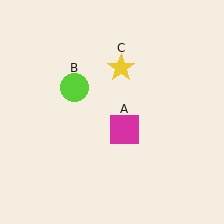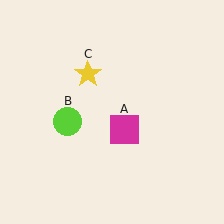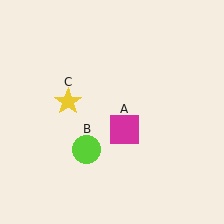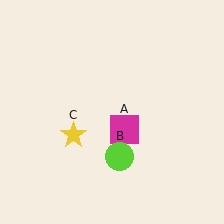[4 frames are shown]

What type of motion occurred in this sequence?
The lime circle (object B), yellow star (object C) rotated counterclockwise around the center of the scene.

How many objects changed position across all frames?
2 objects changed position: lime circle (object B), yellow star (object C).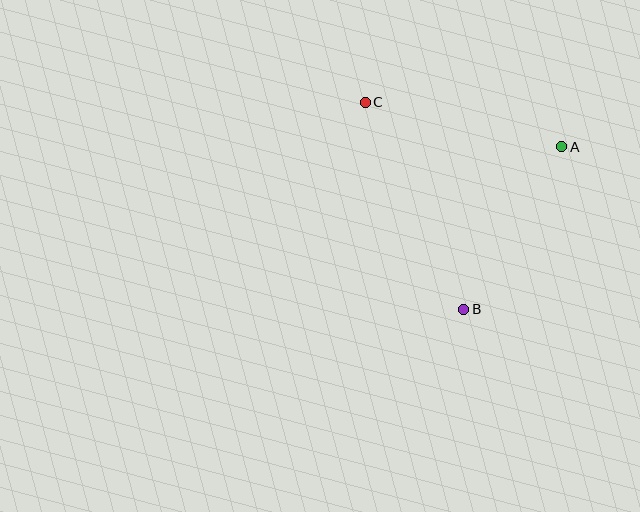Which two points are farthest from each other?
Points B and C are farthest from each other.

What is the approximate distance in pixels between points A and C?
The distance between A and C is approximately 201 pixels.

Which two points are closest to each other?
Points A and B are closest to each other.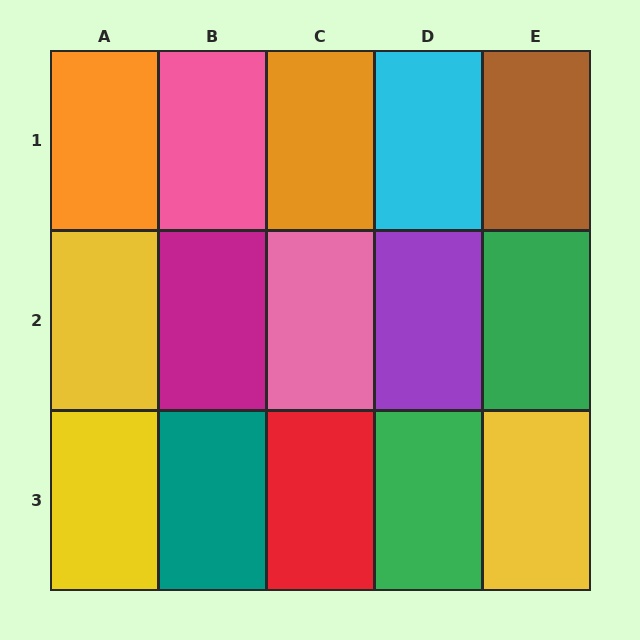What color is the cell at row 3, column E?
Yellow.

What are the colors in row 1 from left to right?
Orange, pink, orange, cyan, brown.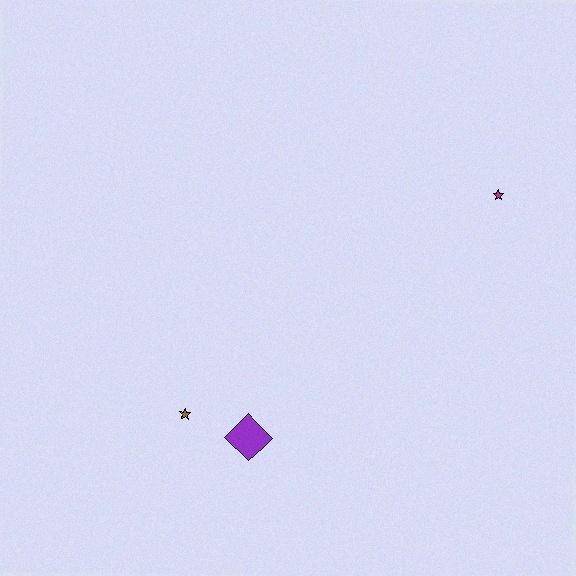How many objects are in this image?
There are 3 objects.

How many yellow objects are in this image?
There are no yellow objects.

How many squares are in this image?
There are no squares.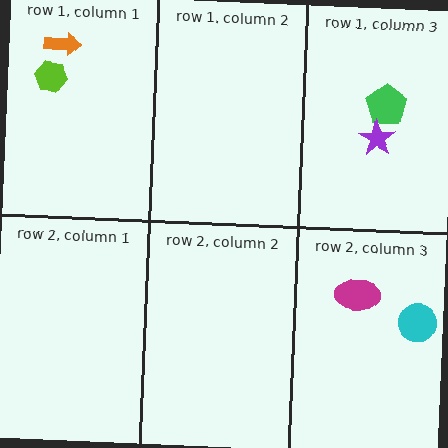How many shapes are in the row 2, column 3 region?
2.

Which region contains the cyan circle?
The row 2, column 3 region.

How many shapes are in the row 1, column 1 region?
2.